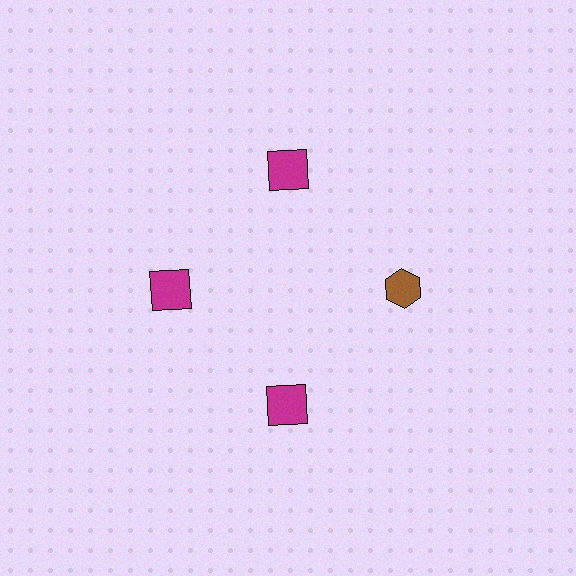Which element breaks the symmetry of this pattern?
The brown hexagon at roughly the 3 o'clock position breaks the symmetry. All other shapes are magenta squares.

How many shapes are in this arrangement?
There are 4 shapes arranged in a ring pattern.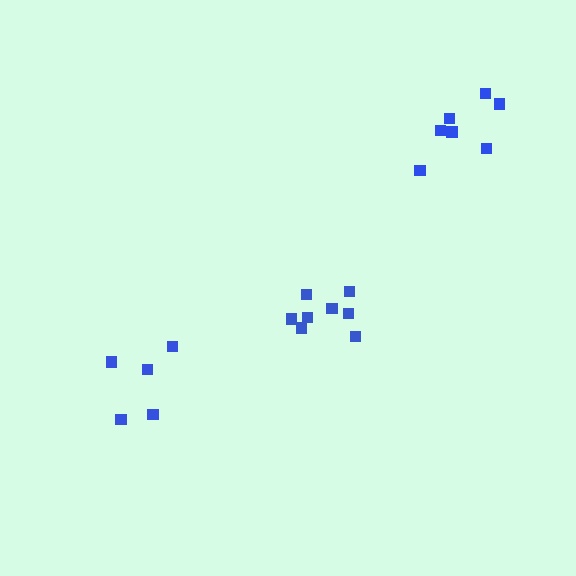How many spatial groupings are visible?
There are 3 spatial groupings.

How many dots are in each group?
Group 1: 8 dots, Group 2: 7 dots, Group 3: 5 dots (20 total).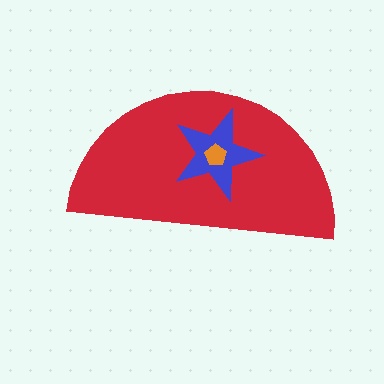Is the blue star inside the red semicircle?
Yes.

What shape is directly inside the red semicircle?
The blue star.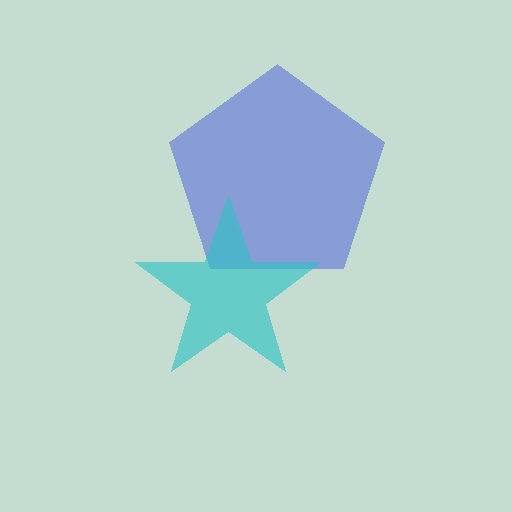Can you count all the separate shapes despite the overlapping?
Yes, there are 2 separate shapes.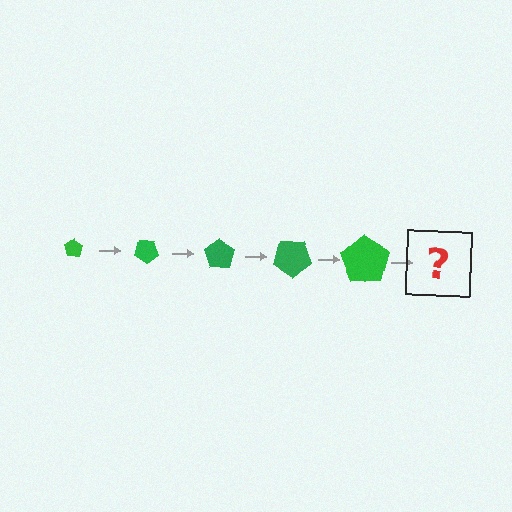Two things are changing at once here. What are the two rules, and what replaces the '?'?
The two rules are that the pentagon grows larger each step and it rotates 35 degrees each step. The '?' should be a pentagon, larger than the previous one and rotated 175 degrees from the start.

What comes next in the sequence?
The next element should be a pentagon, larger than the previous one and rotated 175 degrees from the start.